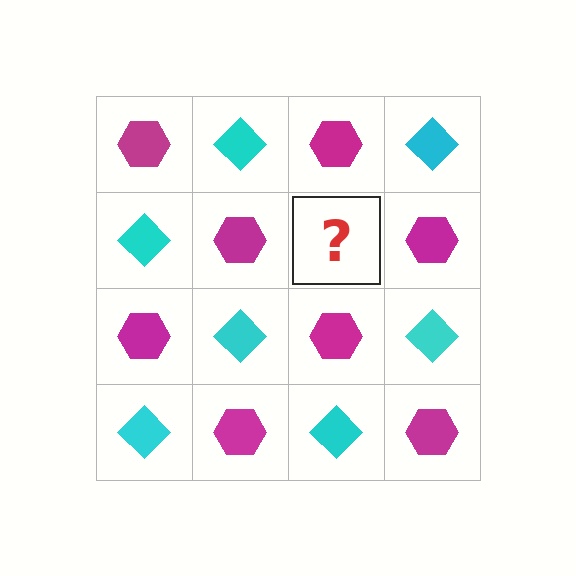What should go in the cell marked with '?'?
The missing cell should contain a cyan diamond.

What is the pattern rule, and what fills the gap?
The rule is that it alternates magenta hexagon and cyan diamond in a checkerboard pattern. The gap should be filled with a cyan diamond.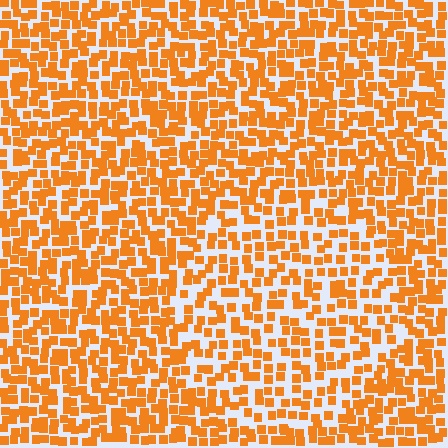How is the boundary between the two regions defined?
The boundary is defined by a change in element density (approximately 1.5x ratio). All elements are the same color, size, and shape.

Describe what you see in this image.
The image contains small orange elements arranged at two different densities. A circle-shaped region is visible where the elements are less densely packed than the surrounding area.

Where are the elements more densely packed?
The elements are more densely packed outside the circle boundary.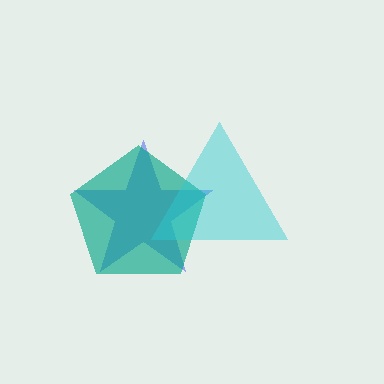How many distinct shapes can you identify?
There are 3 distinct shapes: a blue star, a teal pentagon, a cyan triangle.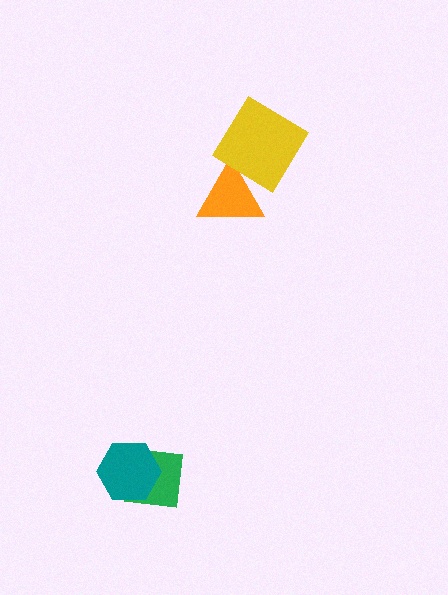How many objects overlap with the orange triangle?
1 object overlaps with the orange triangle.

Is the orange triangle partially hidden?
Yes, it is partially covered by another shape.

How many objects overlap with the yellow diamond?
1 object overlaps with the yellow diamond.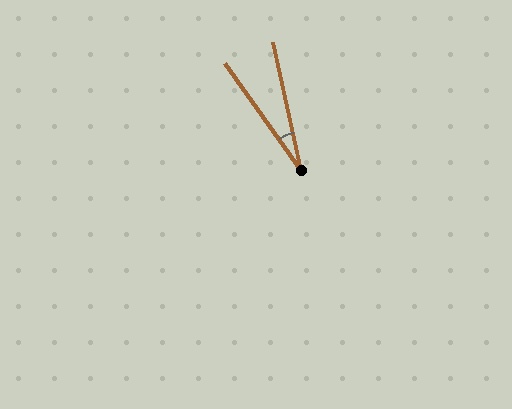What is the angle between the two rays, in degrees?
Approximately 23 degrees.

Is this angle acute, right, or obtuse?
It is acute.